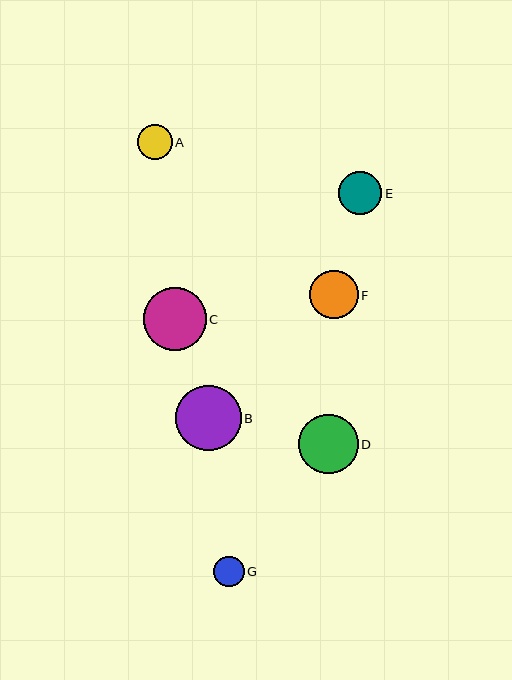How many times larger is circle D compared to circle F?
Circle D is approximately 1.2 times the size of circle F.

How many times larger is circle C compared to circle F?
Circle C is approximately 1.3 times the size of circle F.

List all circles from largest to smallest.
From largest to smallest: B, C, D, F, E, A, G.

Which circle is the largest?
Circle B is the largest with a size of approximately 66 pixels.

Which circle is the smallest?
Circle G is the smallest with a size of approximately 31 pixels.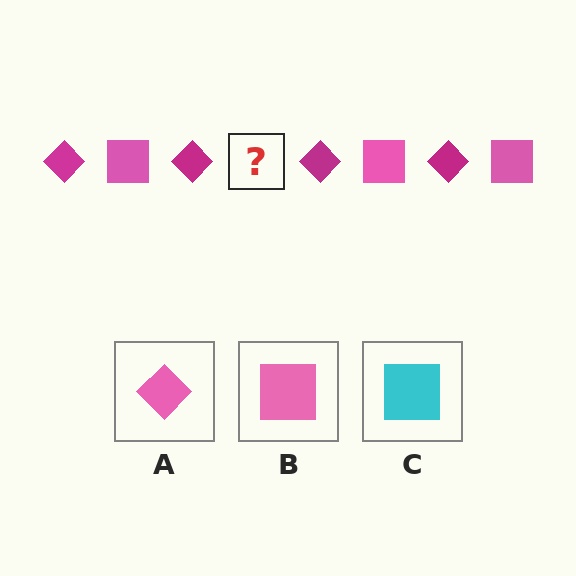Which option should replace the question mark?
Option B.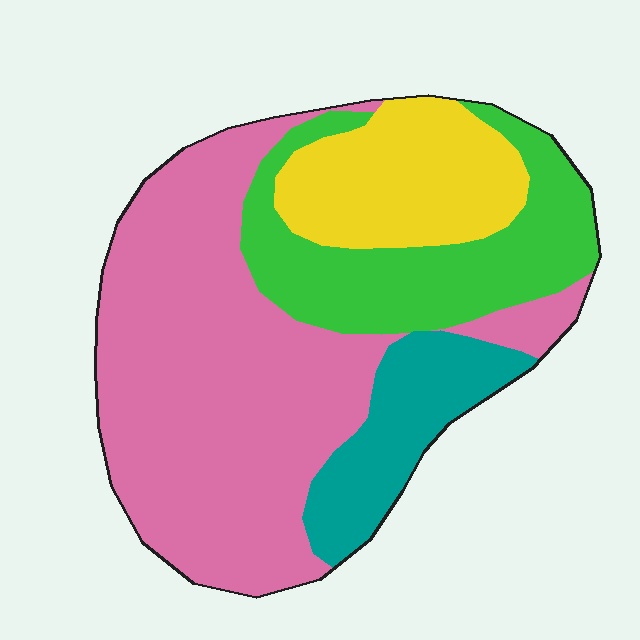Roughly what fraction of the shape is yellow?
Yellow covers about 15% of the shape.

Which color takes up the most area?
Pink, at roughly 50%.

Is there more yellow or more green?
Green.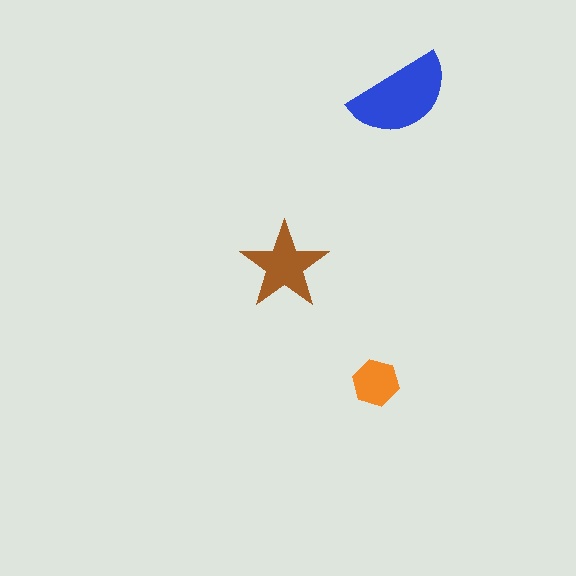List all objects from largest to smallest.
The blue semicircle, the brown star, the orange hexagon.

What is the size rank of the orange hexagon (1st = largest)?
3rd.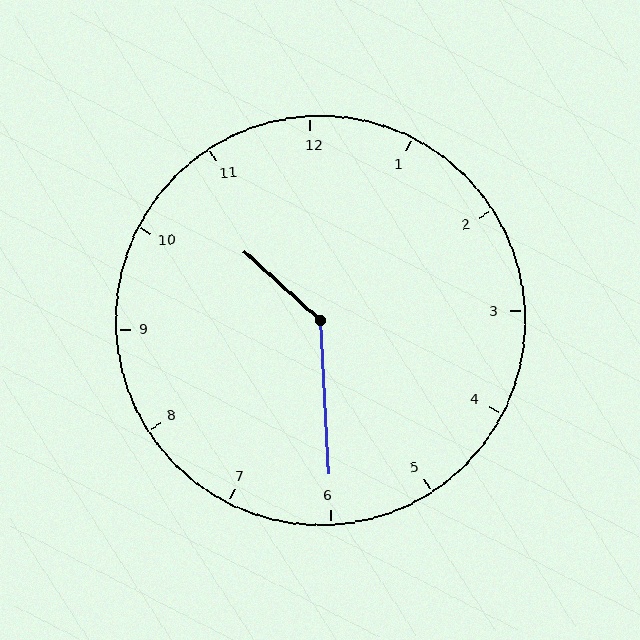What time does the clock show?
10:30.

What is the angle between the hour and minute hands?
Approximately 135 degrees.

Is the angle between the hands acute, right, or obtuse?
It is obtuse.